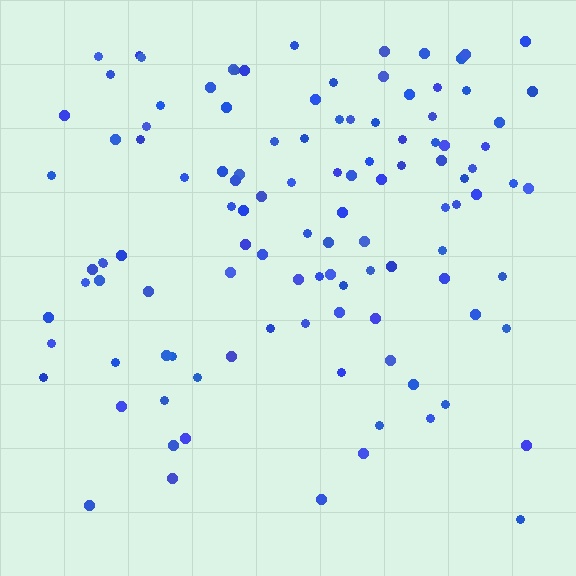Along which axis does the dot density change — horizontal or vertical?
Vertical.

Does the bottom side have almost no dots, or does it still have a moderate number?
Still a moderate number, just noticeably fewer than the top.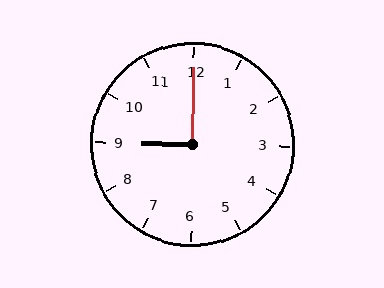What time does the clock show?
9:00.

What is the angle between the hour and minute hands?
Approximately 90 degrees.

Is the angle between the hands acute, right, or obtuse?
It is right.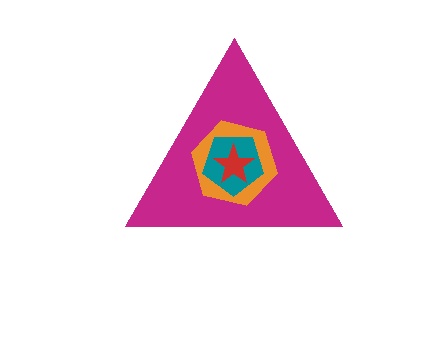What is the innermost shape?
The red star.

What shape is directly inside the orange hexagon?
The teal pentagon.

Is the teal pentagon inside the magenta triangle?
Yes.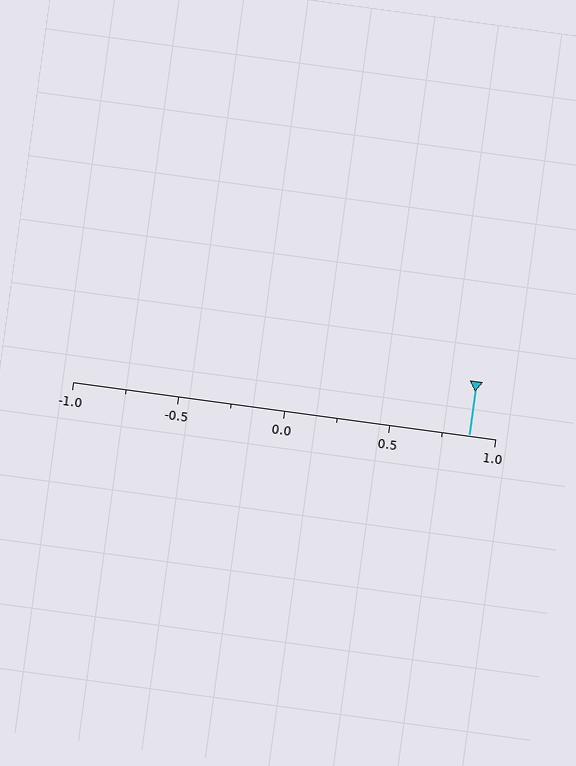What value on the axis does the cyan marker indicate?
The marker indicates approximately 0.88.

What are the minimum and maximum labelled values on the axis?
The axis runs from -1.0 to 1.0.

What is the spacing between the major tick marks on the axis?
The major ticks are spaced 0.5 apart.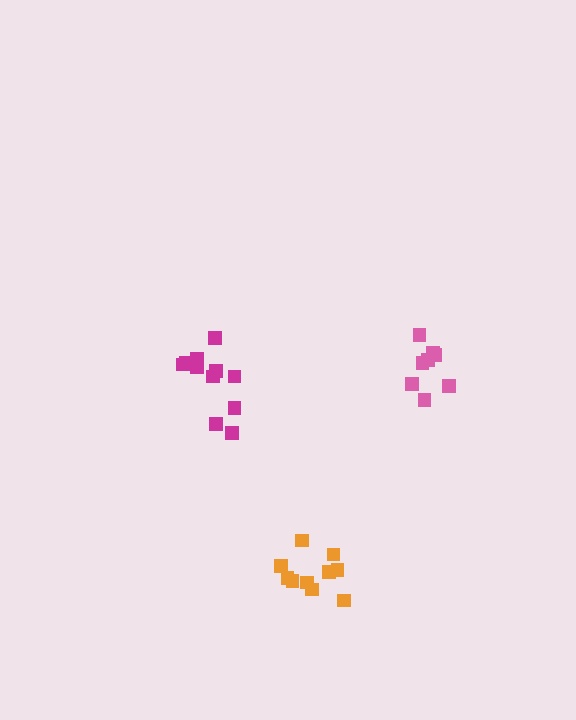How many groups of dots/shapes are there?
There are 3 groups.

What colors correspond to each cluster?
The clusters are colored: magenta, pink, orange.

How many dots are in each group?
Group 1: 11 dots, Group 2: 8 dots, Group 3: 10 dots (29 total).